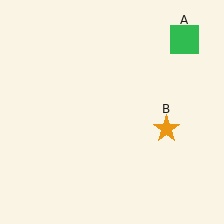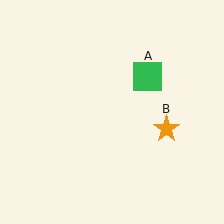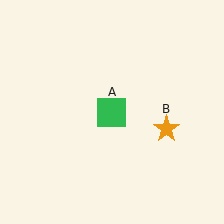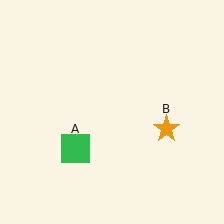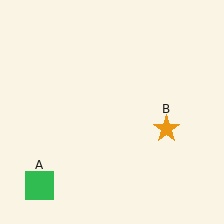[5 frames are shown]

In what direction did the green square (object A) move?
The green square (object A) moved down and to the left.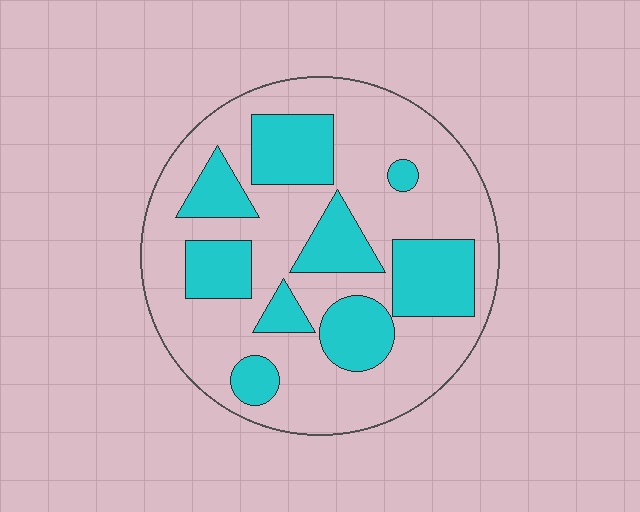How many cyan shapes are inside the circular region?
9.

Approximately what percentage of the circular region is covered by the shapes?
Approximately 30%.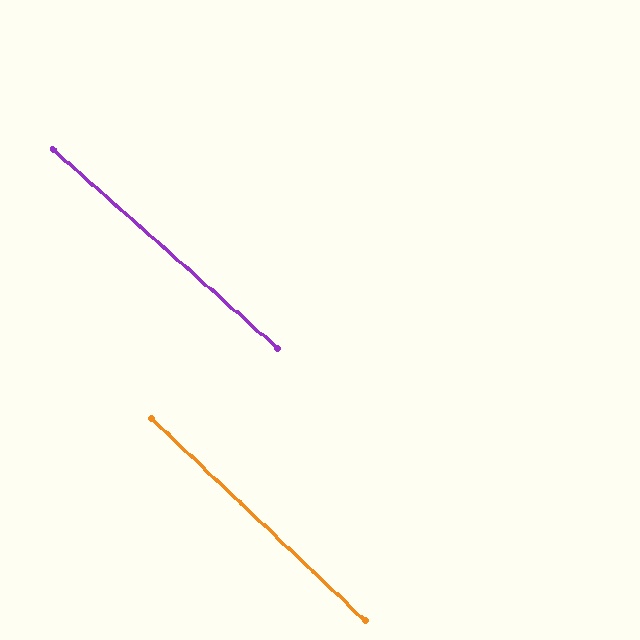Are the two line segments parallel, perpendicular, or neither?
Parallel — their directions differ by only 1.9°.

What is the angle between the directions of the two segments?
Approximately 2 degrees.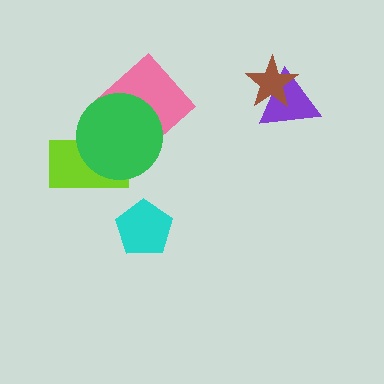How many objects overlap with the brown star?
1 object overlaps with the brown star.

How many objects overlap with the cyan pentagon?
0 objects overlap with the cyan pentagon.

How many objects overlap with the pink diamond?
1 object overlaps with the pink diamond.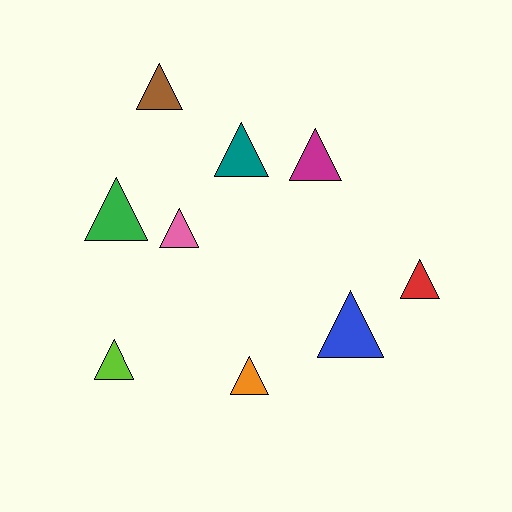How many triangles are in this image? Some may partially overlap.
There are 9 triangles.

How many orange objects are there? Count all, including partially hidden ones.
There is 1 orange object.